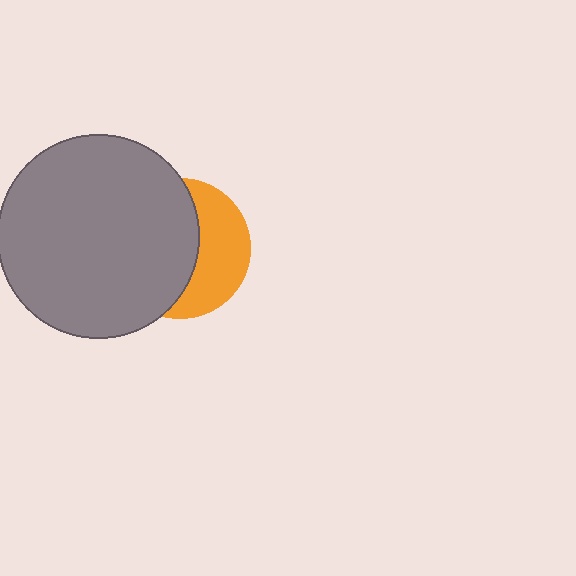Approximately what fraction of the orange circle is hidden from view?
Roughly 59% of the orange circle is hidden behind the gray circle.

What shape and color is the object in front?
The object in front is a gray circle.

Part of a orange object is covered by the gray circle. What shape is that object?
It is a circle.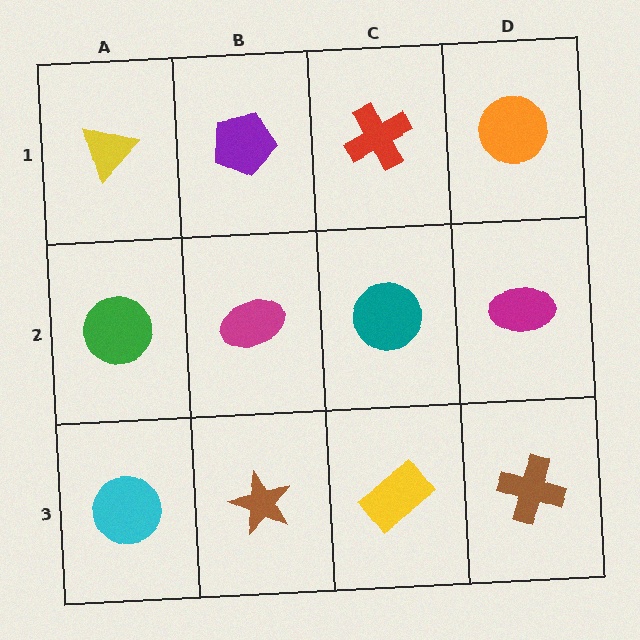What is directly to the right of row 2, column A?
A magenta ellipse.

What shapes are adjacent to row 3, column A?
A green circle (row 2, column A), a brown star (row 3, column B).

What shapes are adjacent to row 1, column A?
A green circle (row 2, column A), a purple pentagon (row 1, column B).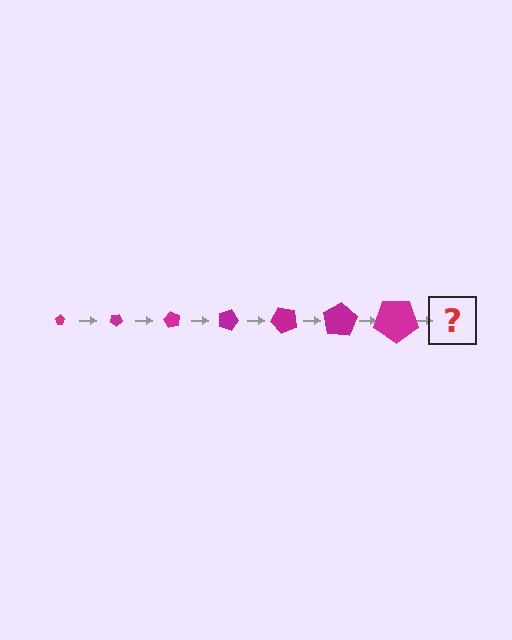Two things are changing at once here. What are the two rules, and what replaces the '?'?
The two rules are that the pentagon grows larger each step and it rotates 30 degrees each step. The '?' should be a pentagon, larger than the previous one and rotated 210 degrees from the start.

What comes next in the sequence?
The next element should be a pentagon, larger than the previous one and rotated 210 degrees from the start.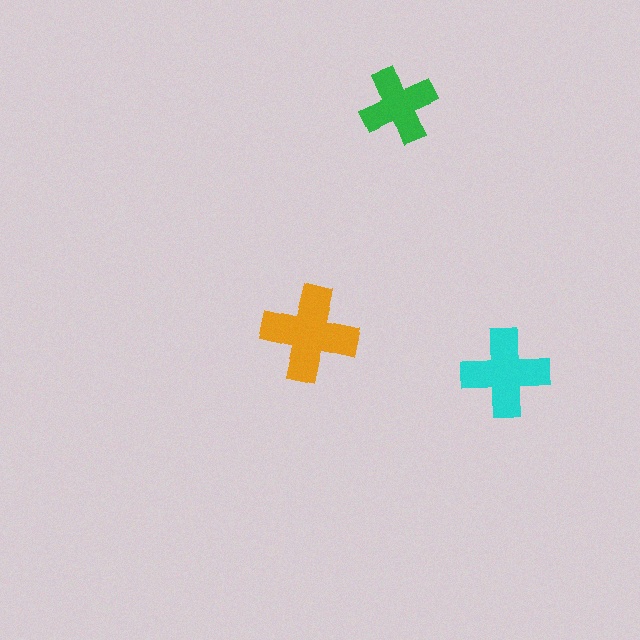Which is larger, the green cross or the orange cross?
The orange one.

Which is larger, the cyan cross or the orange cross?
The orange one.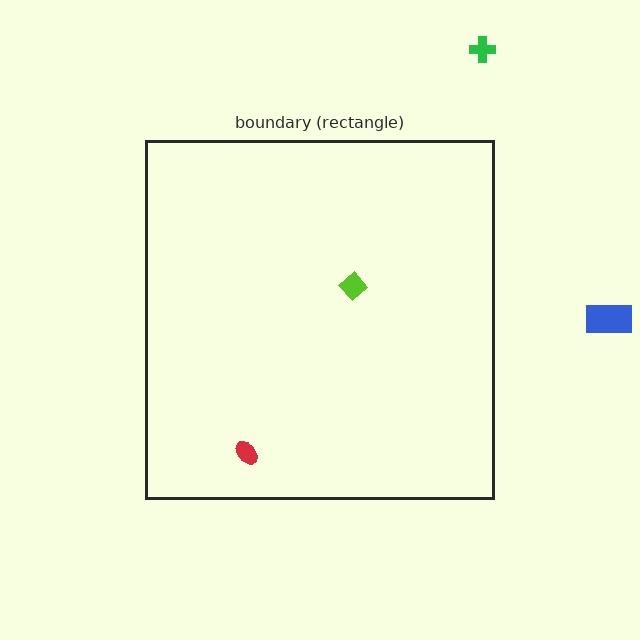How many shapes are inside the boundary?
2 inside, 2 outside.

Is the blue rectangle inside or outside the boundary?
Outside.